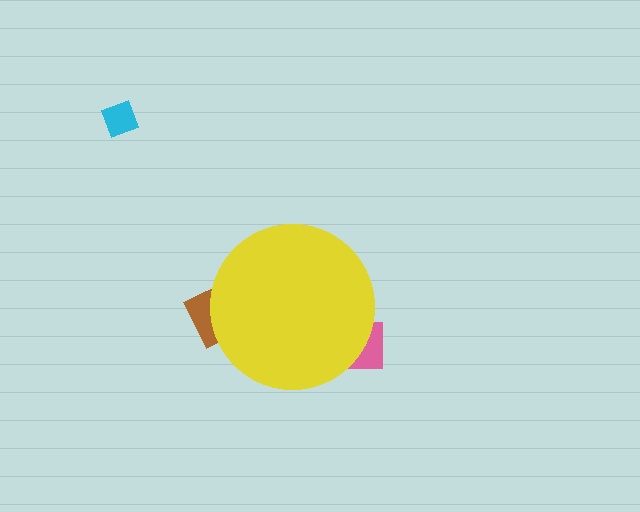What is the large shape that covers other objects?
A yellow circle.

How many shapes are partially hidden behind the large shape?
2 shapes are partially hidden.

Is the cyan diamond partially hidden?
No, the cyan diamond is fully visible.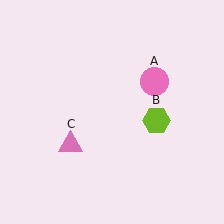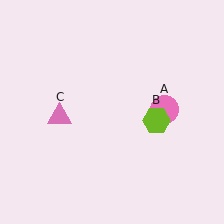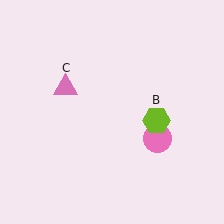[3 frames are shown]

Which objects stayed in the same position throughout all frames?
Lime hexagon (object B) remained stationary.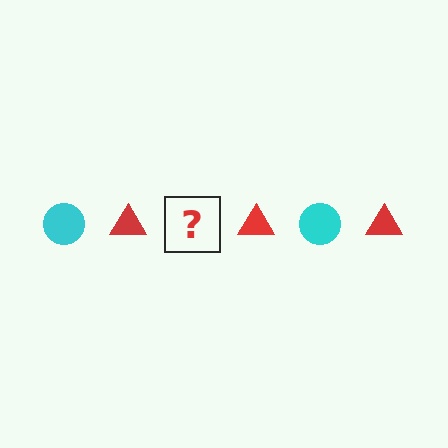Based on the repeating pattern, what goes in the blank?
The blank should be a cyan circle.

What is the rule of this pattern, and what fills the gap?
The rule is that the pattern alternates between cyan circle and red triangle. The gap should be filled with a cyan circle.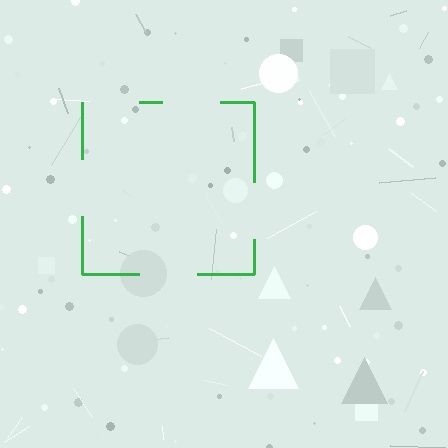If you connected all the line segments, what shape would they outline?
They would outline a square.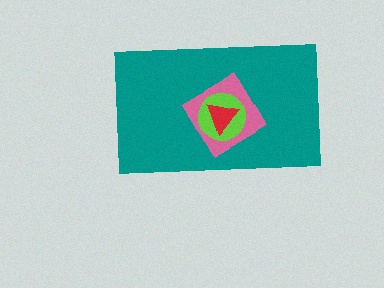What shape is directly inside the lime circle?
The red triangle.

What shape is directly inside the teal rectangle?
The pink square.